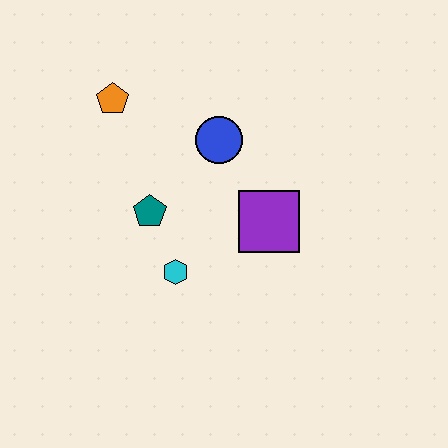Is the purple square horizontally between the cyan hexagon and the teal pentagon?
No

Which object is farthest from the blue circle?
The cyan hexagon is farthest from the blue circle.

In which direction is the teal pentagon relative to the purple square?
The teal pentagon is to the left of the purple square.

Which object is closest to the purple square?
The blue circle is closest to the purple square.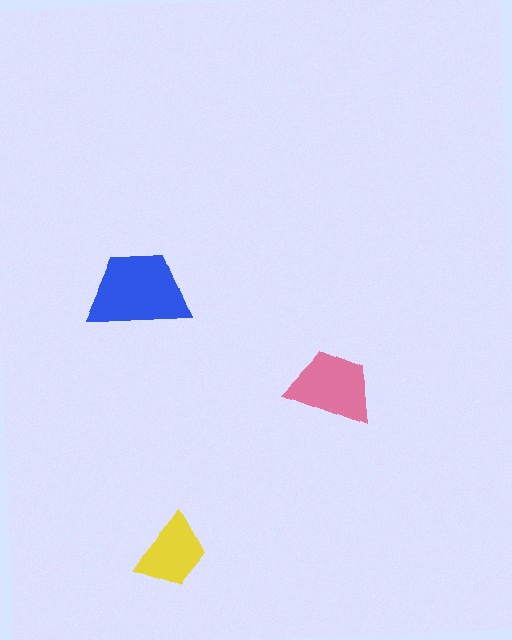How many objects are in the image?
There are 3 objects in the image.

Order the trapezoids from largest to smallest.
the blue one, the pink one, the yellow one.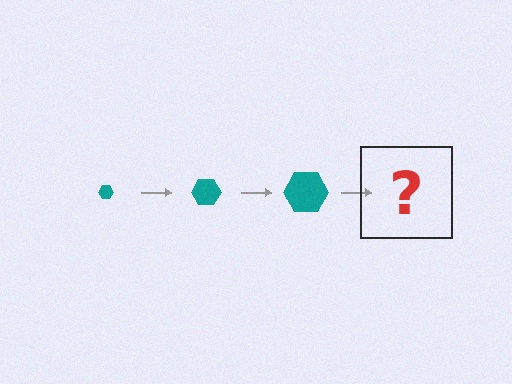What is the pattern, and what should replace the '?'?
The pattern is that the hexagon gets progressively larger each step. The '?' should be a teal hexagon, larger than the previous one.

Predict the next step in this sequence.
The next step is a teal hexagon, larger than the previous one.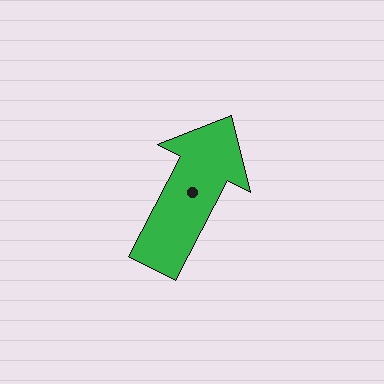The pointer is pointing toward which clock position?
Roughly 1 o'clock.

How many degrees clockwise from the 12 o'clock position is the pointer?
Approximately 27 degrees.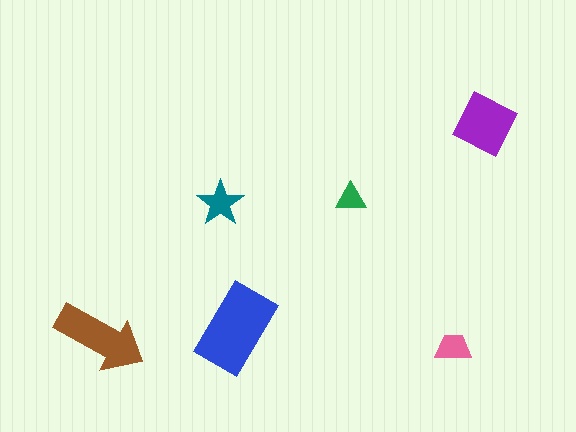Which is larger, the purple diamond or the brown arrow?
The brown arrow.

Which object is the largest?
The blue rectangle.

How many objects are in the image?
There are 6 objects in the image.